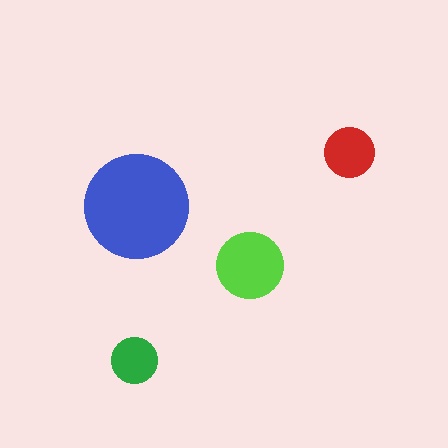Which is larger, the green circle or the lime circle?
The lime one.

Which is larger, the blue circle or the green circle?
The blue one.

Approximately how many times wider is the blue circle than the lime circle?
About 1.5 times wider.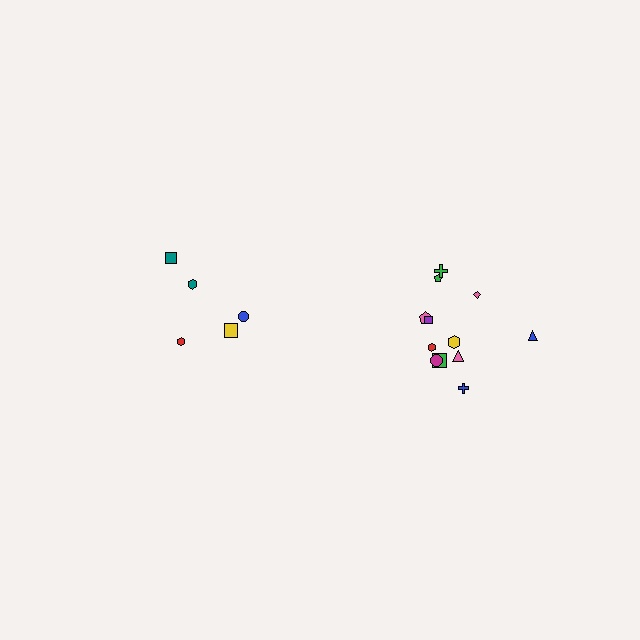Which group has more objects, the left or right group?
The right group.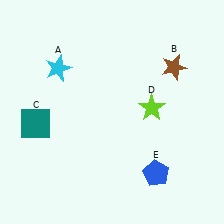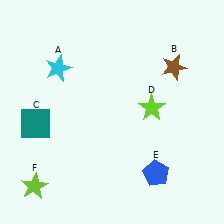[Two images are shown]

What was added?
A lime star (F) was added in Image 2.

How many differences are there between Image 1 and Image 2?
There is 1 difference between the two images.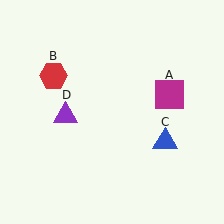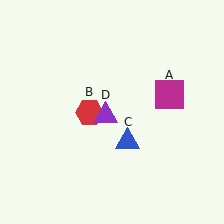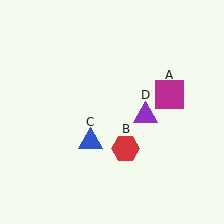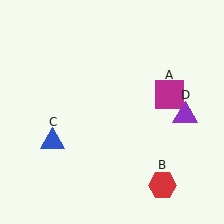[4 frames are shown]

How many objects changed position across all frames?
3 objects changed position: red hexagon (object B), blue triangle (object C), purple triangle (object D).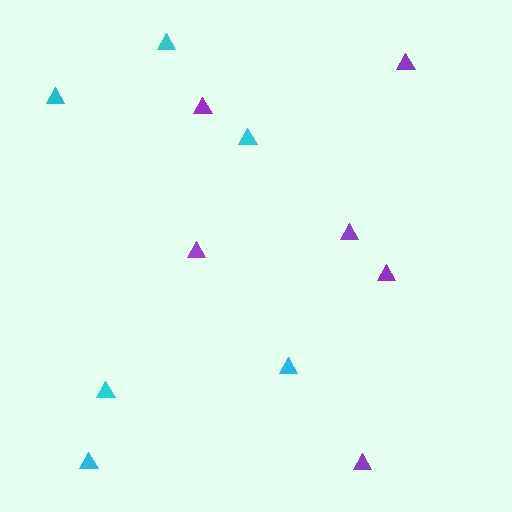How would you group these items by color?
There are 2 groups: one group of purple triangles (6) and one group of cyan triangles (6).